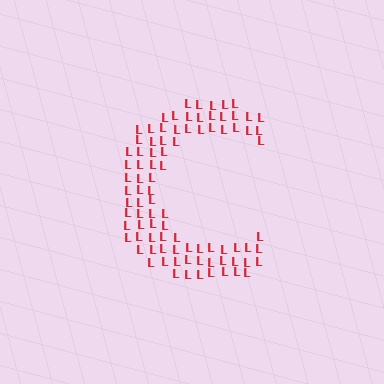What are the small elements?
The small elements are letter L's.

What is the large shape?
The large shape is the letter C.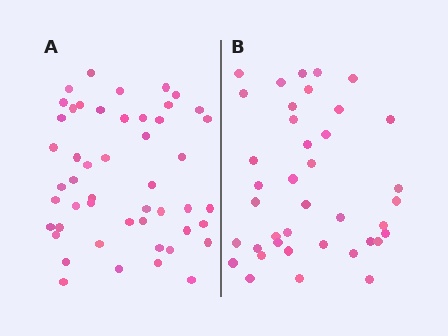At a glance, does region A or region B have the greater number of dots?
Region A (the left region) has more dots.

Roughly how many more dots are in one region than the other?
Region A has roughly 10 or so more dots than region B.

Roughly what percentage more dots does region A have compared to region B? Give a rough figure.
About 25% more.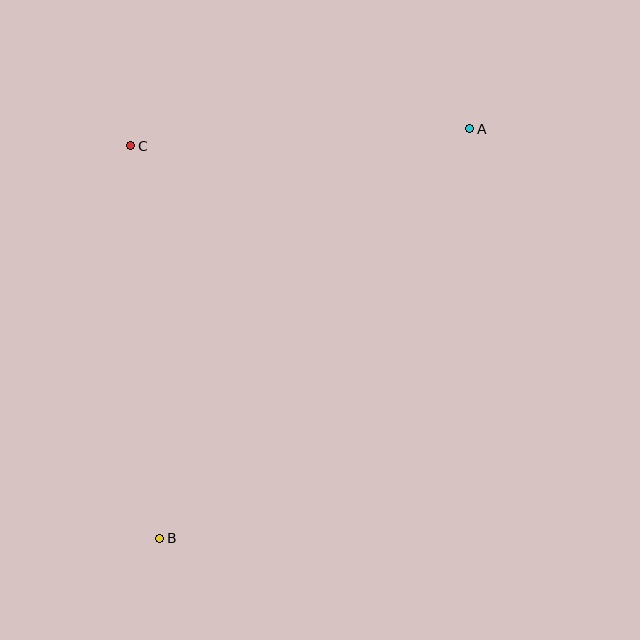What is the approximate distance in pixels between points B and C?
The distance between B and C is approximately 394 pixels.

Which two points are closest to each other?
Points A and C are closest to each other.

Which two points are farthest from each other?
Points A and B are farthest from each other.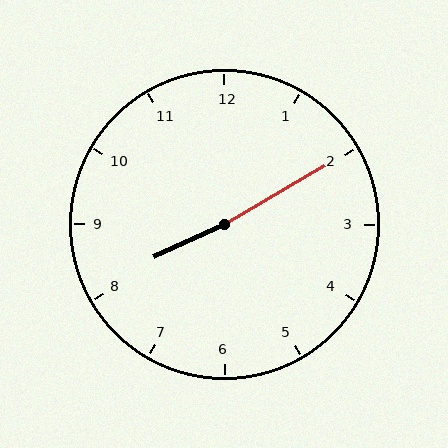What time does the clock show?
8:10.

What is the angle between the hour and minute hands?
Approximately 175 degrees.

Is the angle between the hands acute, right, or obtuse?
It is obtuse.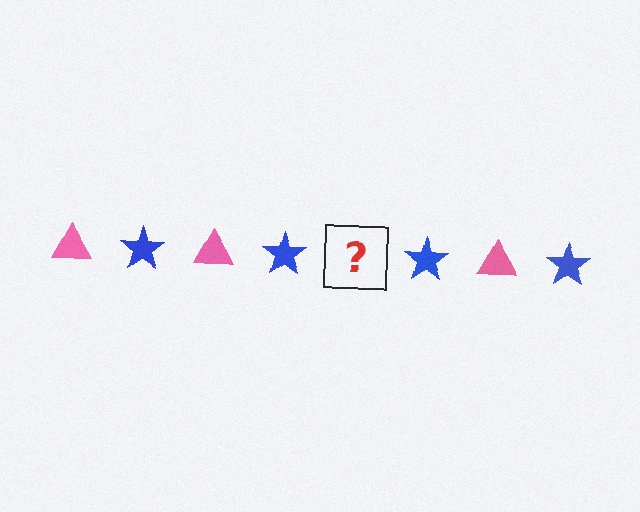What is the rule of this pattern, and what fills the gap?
The rule is that the pattern alternates between pink triangle and blue star. The gap should be filled with a pink triangle.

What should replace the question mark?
The question mark should be replaced with a pink triangle.